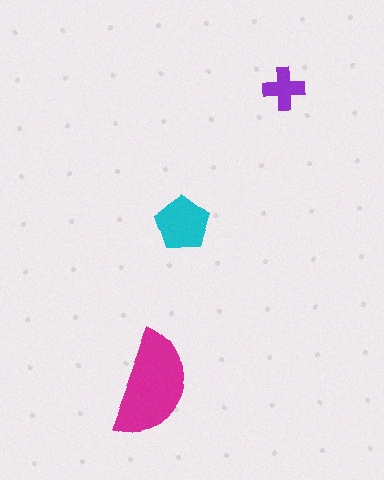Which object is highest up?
The purple cross is topmost.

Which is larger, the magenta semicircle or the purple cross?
The magenta semicircle.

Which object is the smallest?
The purple cross.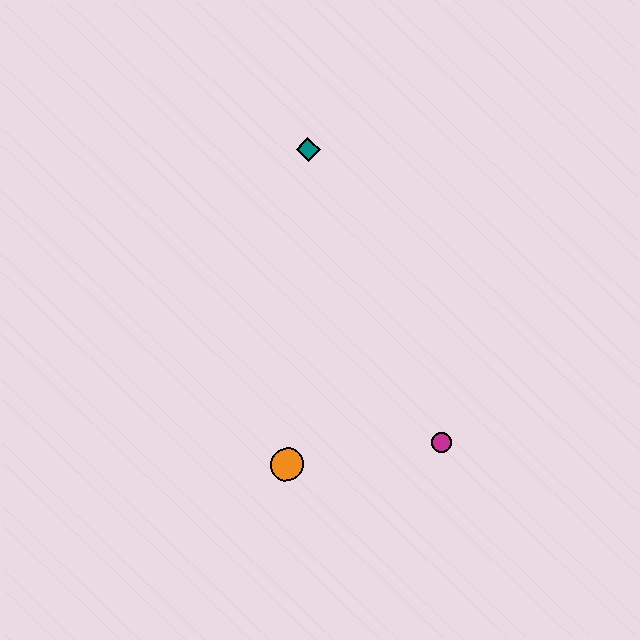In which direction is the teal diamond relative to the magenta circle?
The teal diamond is above the magenta circle.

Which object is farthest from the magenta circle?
The teal diamond is farthest from the magenta circle.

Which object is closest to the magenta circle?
The orange circle is closest to the magenta circle.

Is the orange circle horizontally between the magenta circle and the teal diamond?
No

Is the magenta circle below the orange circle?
No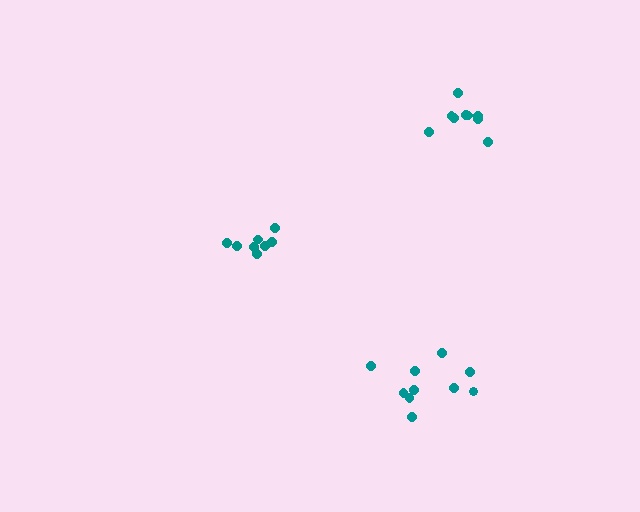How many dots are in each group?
Group 1: 10 dots, Group 2: 9 dots, Group 3: 8 dots (27 total).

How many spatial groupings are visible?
There are 3 spatial groupings.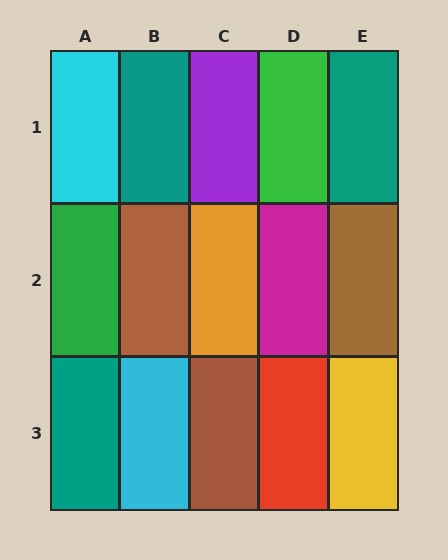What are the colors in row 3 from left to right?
Teal, cyan, brown, red, yellow.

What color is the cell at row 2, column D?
Magenta.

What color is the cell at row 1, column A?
Cyan.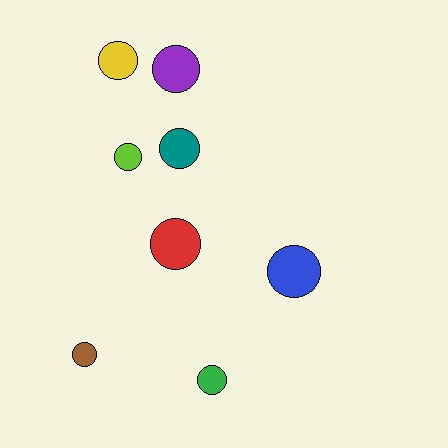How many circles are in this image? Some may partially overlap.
There are 8 circles.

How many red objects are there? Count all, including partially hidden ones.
There is 1 red object.